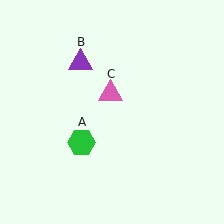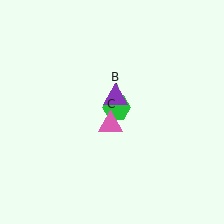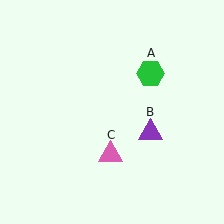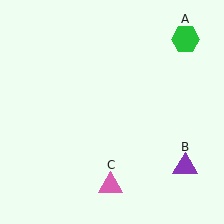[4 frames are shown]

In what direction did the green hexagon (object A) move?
The green hexagon (object A) moved up and to the right.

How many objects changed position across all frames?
3 objects changed position: green hexagon (object A), purple triangle (object B), pink triangle (object C).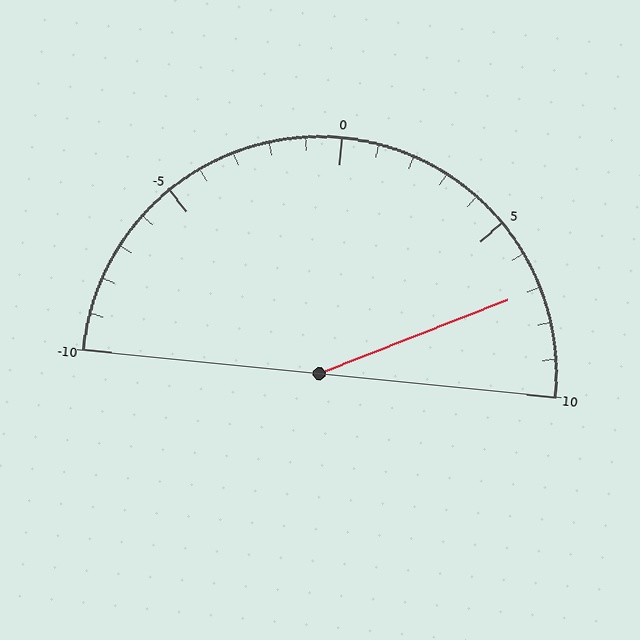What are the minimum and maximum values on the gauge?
The gauge ranges from -10 to 10.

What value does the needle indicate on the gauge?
The needle indicates approximately 7.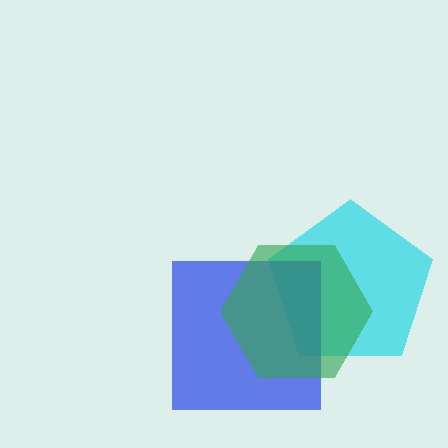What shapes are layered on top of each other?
The layered shapes are: a cyan pentagon, a blue square, a green hexagon.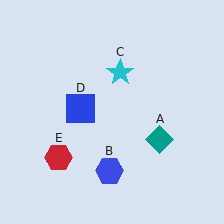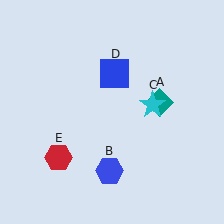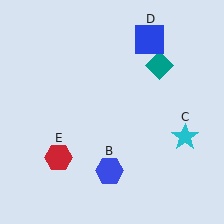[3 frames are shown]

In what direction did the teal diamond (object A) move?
The teal diamond (object A) moved up.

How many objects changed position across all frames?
3 objects changed position: teal diamond (object A), cyan star (object C), blue square (object D).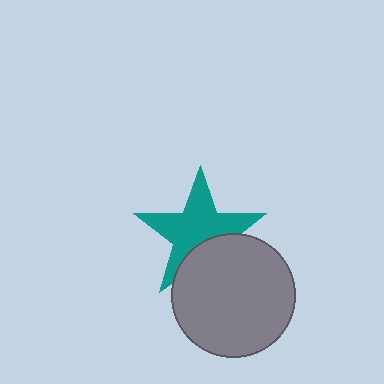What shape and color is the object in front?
The object in front is a gray circle.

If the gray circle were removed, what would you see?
You would see the complete teal star.